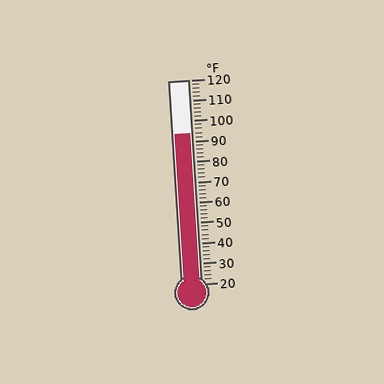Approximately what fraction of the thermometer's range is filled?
The thermometer is filled to approximately 75% of its range.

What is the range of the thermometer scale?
The thermometer scale ranges from 20°F to 120°F.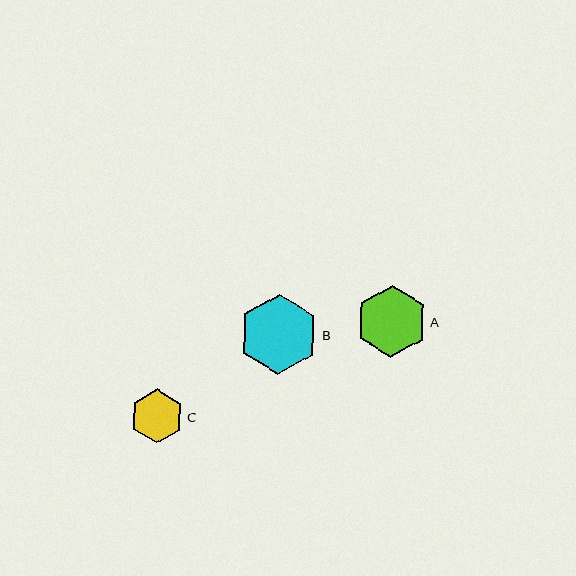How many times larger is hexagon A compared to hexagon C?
Hexagon A is approximately 1.3 times the size of hexagon C.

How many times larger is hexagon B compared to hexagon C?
Hexagon B is approximately 1.5 times the size of hexagon C.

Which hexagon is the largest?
Hexagon B is the largest with a size of approximately 80 pixels.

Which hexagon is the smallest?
Hexagon C is the smallest with a size of approximately 54 pixels.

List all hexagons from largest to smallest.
From largest to smallest: B, A, C.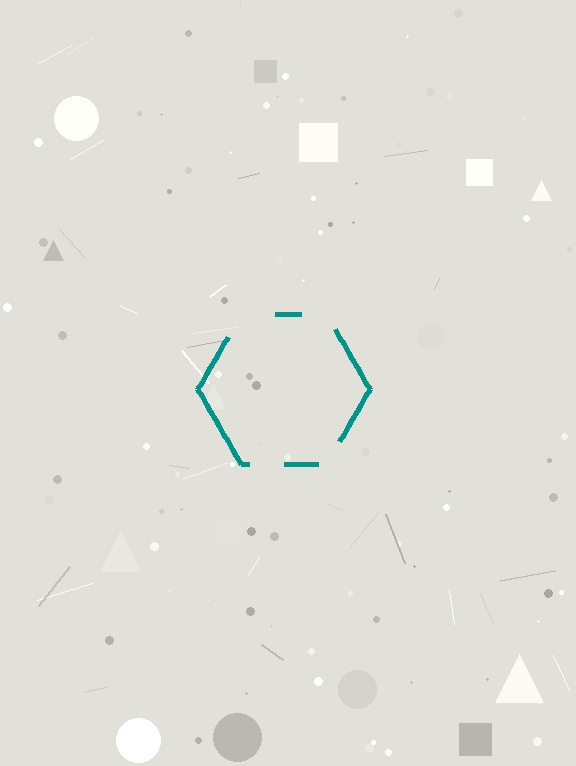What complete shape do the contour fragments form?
The contour fragments form a hexagon.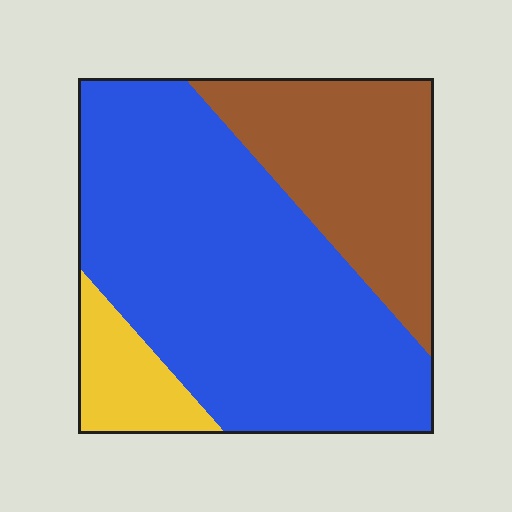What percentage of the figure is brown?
Brown covers around 30% of the figure.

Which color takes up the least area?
Yellow, at roughly 10%.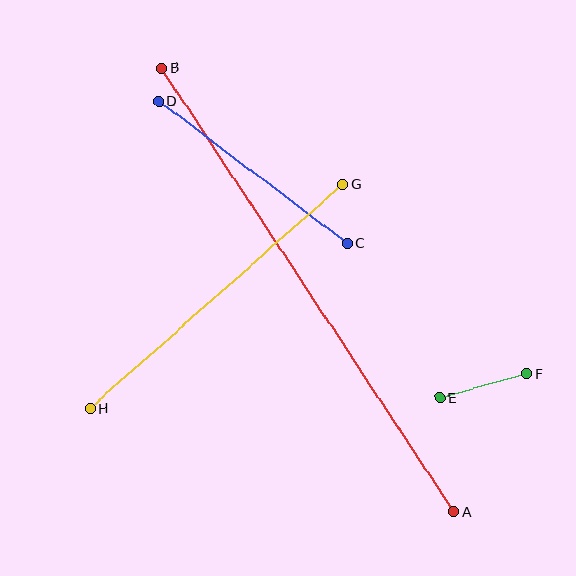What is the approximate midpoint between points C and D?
The midpoint is at approximately (253, 172) pixels.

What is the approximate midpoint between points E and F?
The midpoint is at approximately (483, 386) pixels.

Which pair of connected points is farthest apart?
Points A and B are farthest apart.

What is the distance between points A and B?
The distance is approximately 531 pixels.